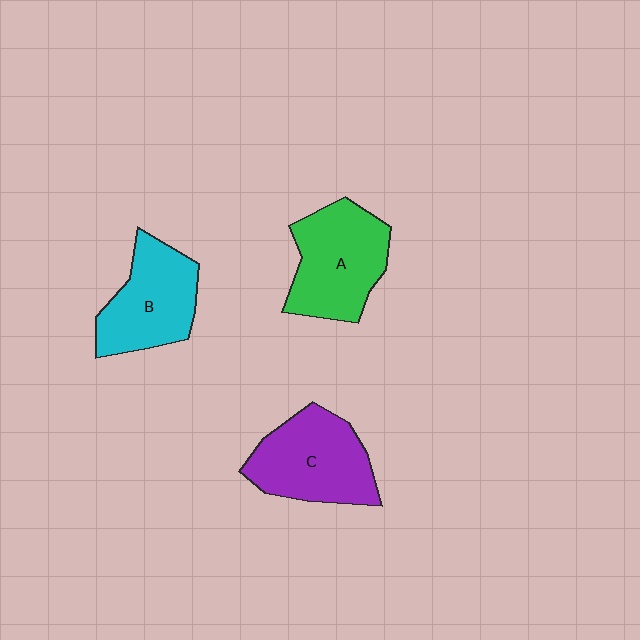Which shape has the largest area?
Shape A (green).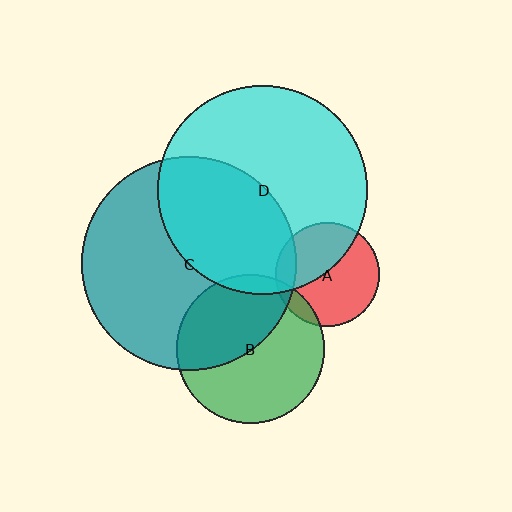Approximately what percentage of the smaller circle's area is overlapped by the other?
Approximately 45%.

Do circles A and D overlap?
Yes.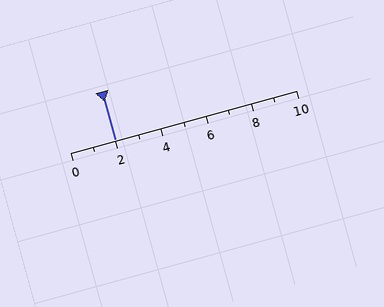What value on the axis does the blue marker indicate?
The marker indicates approximately 2.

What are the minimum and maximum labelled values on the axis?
The axis runs from 0 to 10.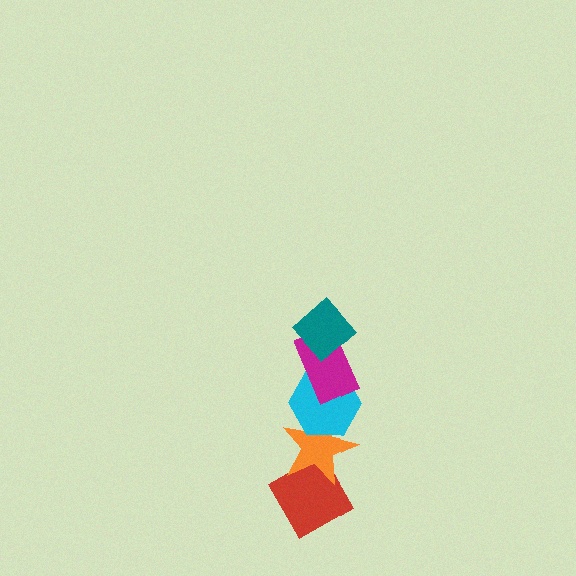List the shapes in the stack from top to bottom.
From top to bottom: the teal diamond, the magenta rectangle, the cyan hexagon, the orange star, the red diamond.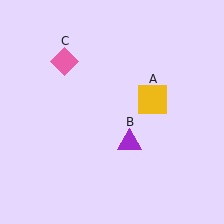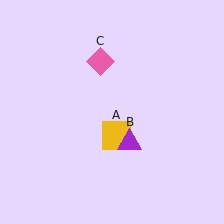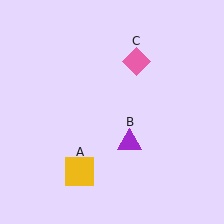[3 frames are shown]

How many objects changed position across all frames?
2 objects changed position: yellow square (object A), pink diamond (object C).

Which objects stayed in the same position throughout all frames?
Purple triangle (object B) remained stationary.